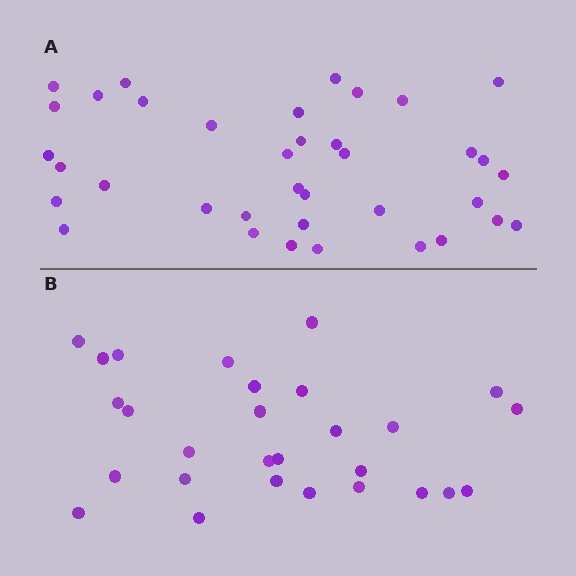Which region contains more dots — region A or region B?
Region A (the top region) has more dots.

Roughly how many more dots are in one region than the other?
Region A has roughly 8 or so more dots than region B.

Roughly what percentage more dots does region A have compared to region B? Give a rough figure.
About 30% more.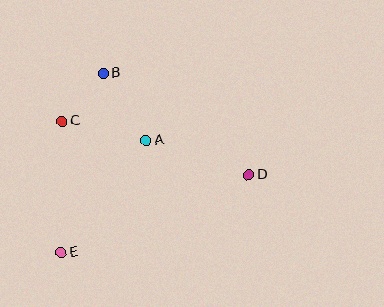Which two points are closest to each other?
Points B and C are closest to each other.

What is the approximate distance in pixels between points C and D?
The distance between C and D is approximately 194 pixels.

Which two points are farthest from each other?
Points D and E are farthest from each other.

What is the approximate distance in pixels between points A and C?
The distance between A and C is approximately 86 pixels.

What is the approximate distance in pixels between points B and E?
The distance between B and E is approximately 184 pixels.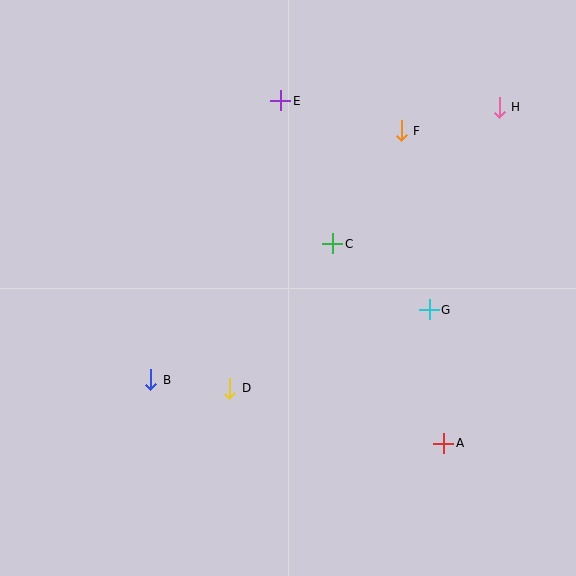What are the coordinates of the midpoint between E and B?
The midpoint between E and B is at (216, 240).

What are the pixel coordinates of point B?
Point B is at (151, 380).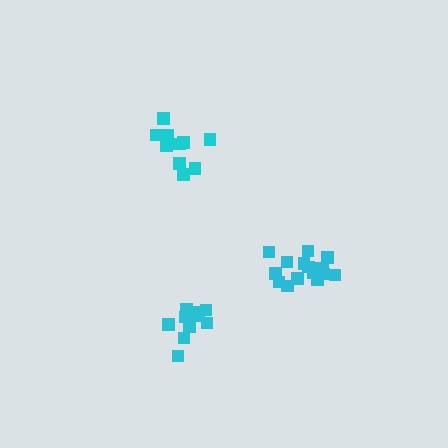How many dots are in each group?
Group 1: 16 dots, Group 2: 10 dots, Group 3: 10 dots (36 total).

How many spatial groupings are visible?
There are 3 spatial groupings.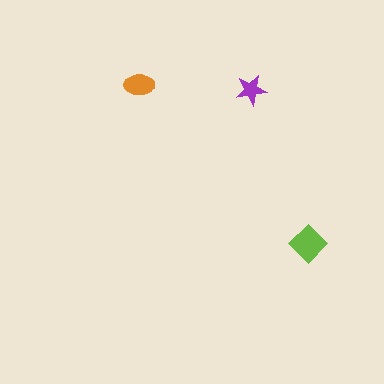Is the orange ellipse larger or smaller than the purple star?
Larger.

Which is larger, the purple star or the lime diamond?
The lime diamond.